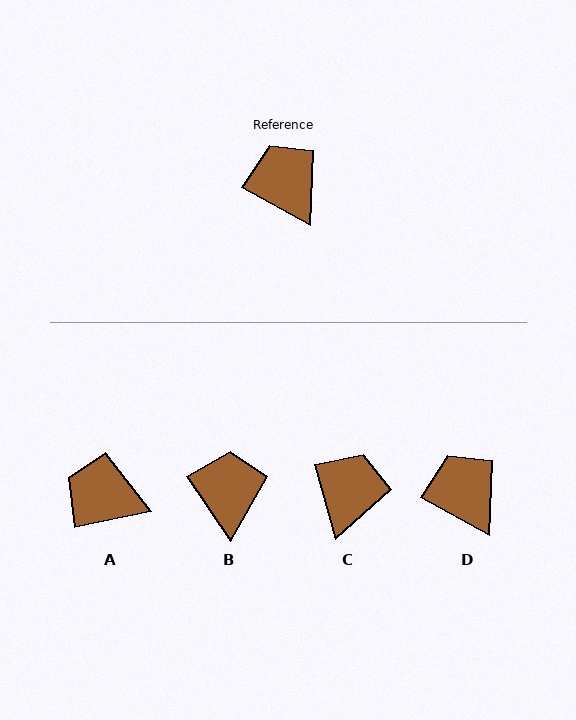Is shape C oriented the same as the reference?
No, it is off by about 45 degrees.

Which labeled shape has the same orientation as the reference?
D.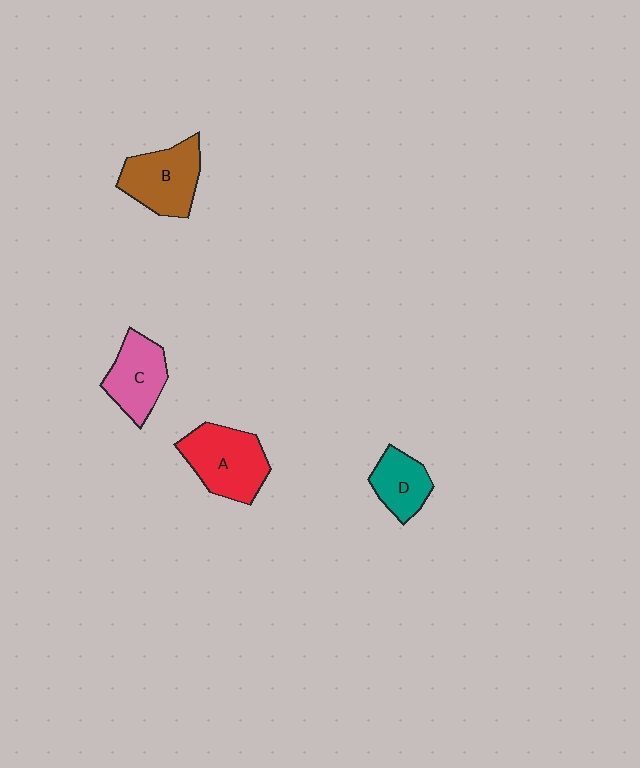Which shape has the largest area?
Shape A (red).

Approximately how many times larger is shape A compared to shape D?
Approximately 1.6 times.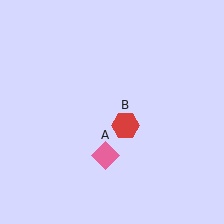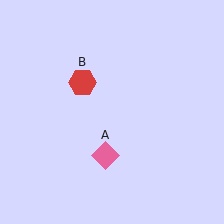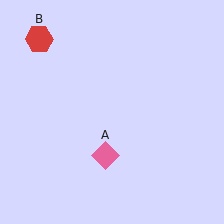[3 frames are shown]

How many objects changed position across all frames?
1 object changed position: red hexagon (object B).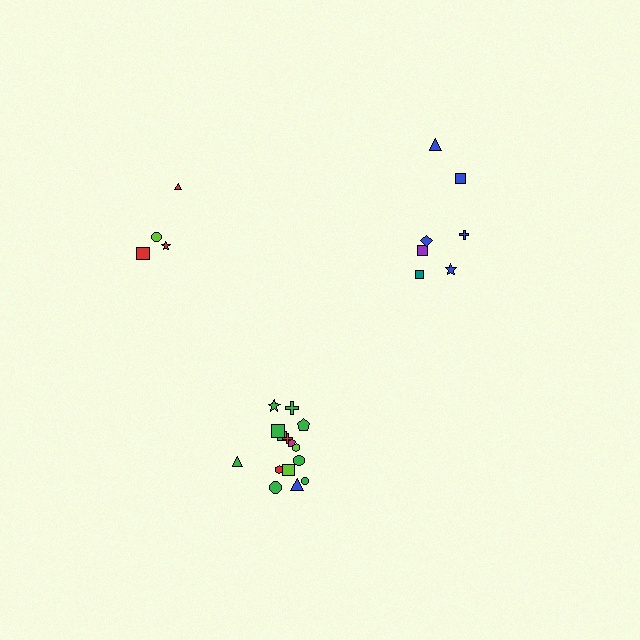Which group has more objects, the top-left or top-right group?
The top-right group.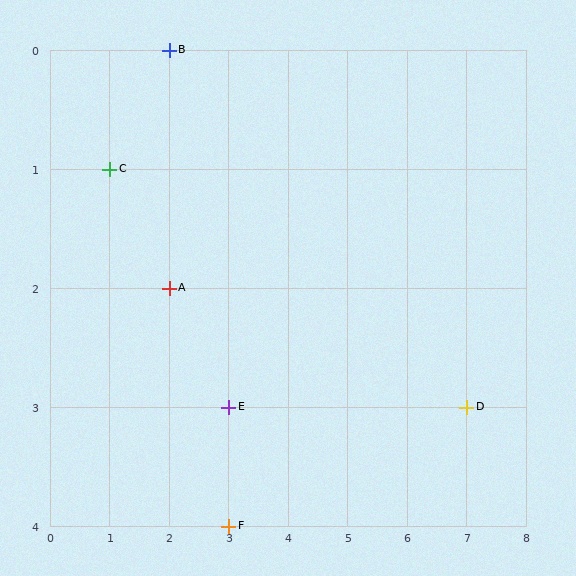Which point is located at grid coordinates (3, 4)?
Point F is at (3, 4).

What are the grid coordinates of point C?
Point C is at grid coordinates (1, 1).